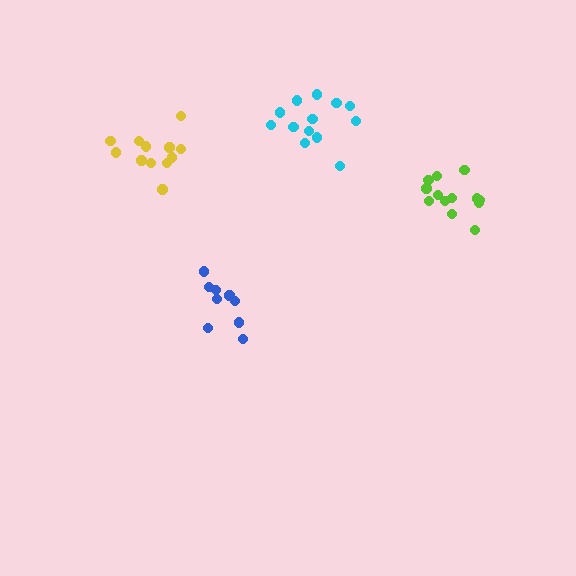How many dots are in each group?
Group 1: 12 dots, Group 2: 9 dots, Group 3: 13 dots, Group 4: 13 dots (47 total).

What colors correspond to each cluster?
The clusters are colored: yellow, blue, lime, cyan.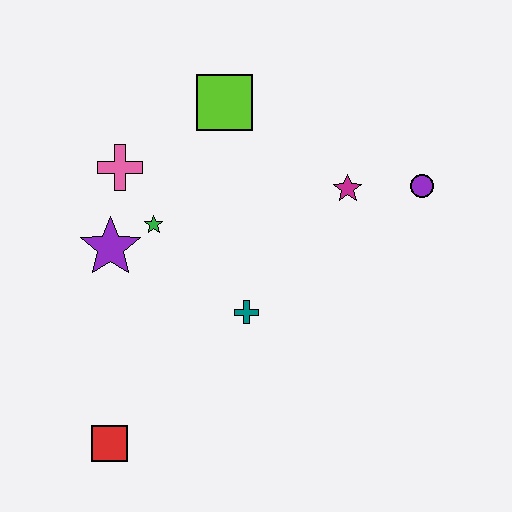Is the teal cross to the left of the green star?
No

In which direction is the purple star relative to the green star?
The purple star is to the left of the green star.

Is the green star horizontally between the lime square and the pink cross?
Yes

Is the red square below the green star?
Yes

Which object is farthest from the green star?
The purple circle is farthest from the green star.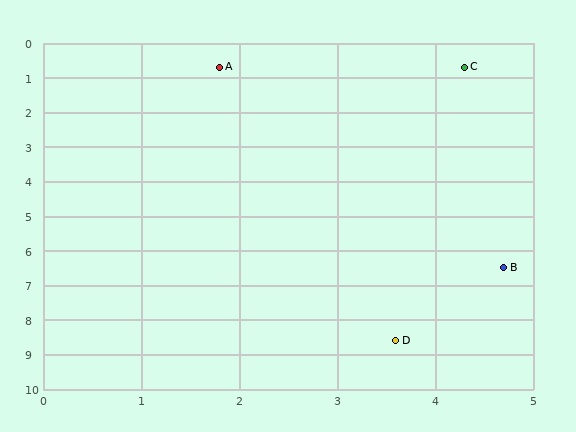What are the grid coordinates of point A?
Point A is at approximately (1.8, 0.7).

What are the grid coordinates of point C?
Point C is at approximately (4.3, 0.7).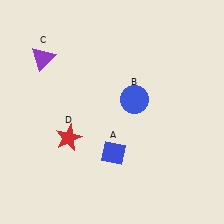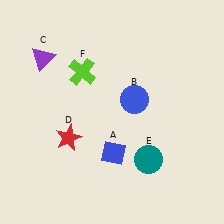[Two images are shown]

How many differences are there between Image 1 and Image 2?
There are 2 differences between the two images.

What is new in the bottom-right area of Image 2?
A teal circle (E) was added in the bottom-right area of Image 2.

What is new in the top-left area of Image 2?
A lime cross (F) was added in the top-left area of Image 2.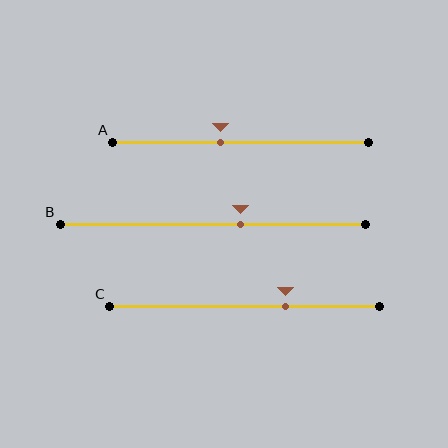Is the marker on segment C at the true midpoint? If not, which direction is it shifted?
No, the marker on segment C is shifted to the right by about 15% of the segment length.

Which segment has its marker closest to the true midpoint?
Segment A has its marker closest to the true midpoint.